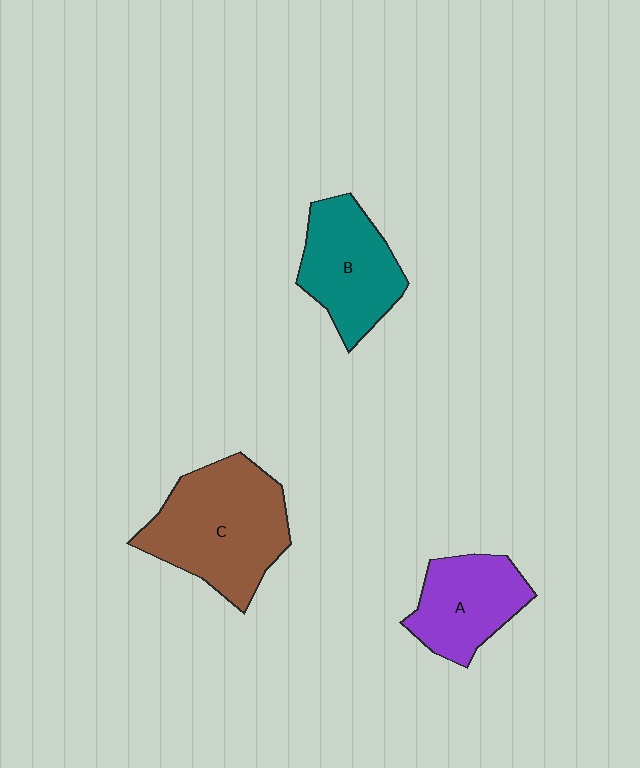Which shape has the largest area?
Shape C (brown).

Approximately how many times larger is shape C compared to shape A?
Approximately 1.6 times.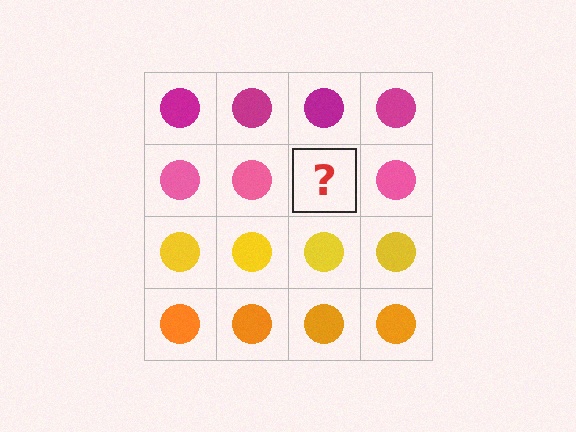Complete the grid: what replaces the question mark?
The question mark should be replaced with a pink circle.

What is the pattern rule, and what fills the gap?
The rule is that each row has a consistent color. The gap should be filled with a pink circle.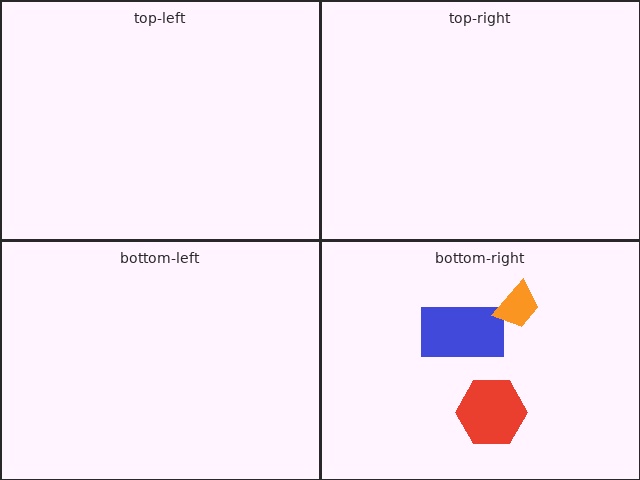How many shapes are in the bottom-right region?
3.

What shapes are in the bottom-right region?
The blue rectangle, the orange trapezoid, the red hexagon.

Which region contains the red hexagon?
The bottom-right region.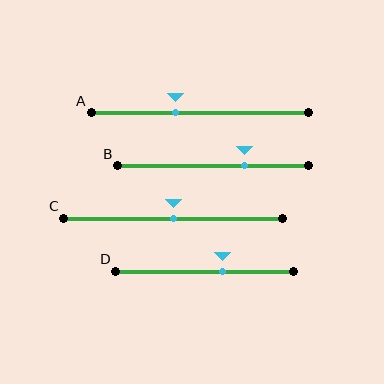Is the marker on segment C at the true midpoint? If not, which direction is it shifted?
Yes, the marker on segment C is at the true midpoint.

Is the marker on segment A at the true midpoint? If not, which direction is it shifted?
No, the marker on segment A is shifted to the left by about 11% of the segment length.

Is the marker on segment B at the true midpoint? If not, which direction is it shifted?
No, the marker on segment B is shifted to the right by about 17% of the segment length.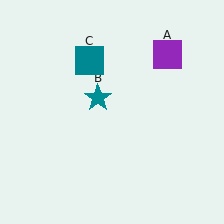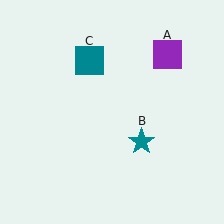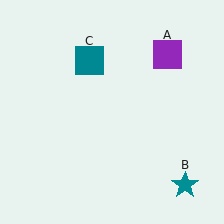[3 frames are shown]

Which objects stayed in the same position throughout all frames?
Purple square (object A) and teal square (object C) remained stationary.